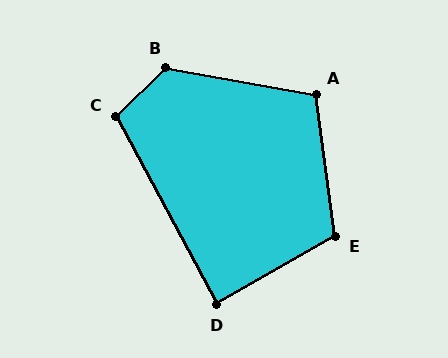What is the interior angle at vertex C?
Approximately 106 degrees (obtuse).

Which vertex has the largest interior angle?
B, at approximately 126 degrees.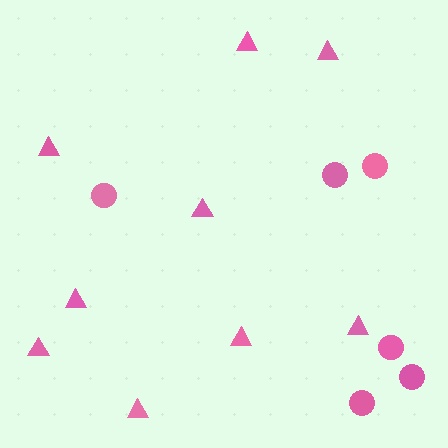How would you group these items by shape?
There are 2 groups: one group of triangles (9) and one group of circles (6).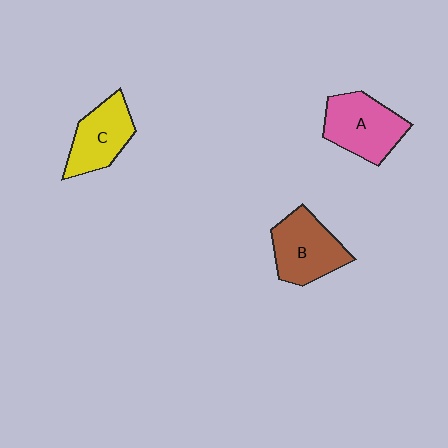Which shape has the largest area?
Shape A (pink).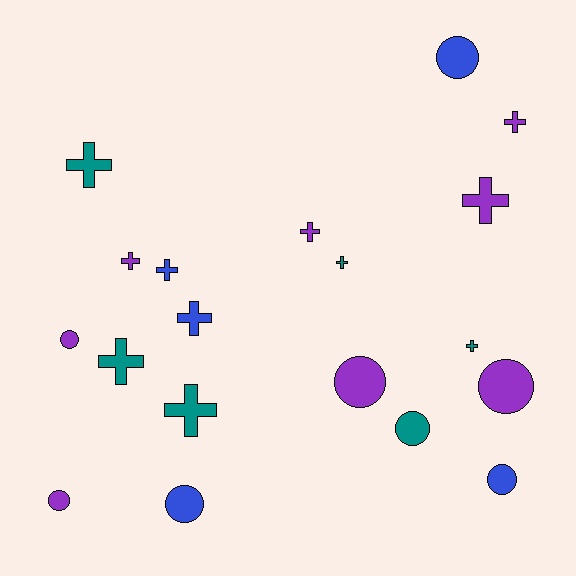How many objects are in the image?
There are 19 objects.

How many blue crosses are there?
There are 2 blue crosses.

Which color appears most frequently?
Purple, with 8 objects.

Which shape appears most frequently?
Cross, with 11 objects.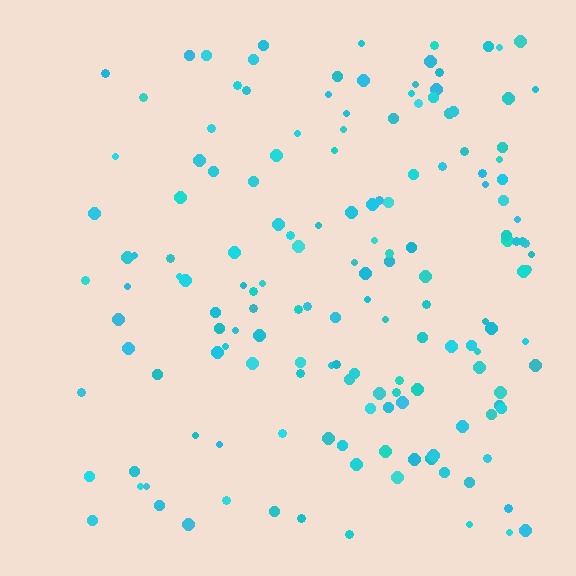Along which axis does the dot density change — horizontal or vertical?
Horizontal.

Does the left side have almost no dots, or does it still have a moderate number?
Still a moderate number, just noticeably fewer than the right.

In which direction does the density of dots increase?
From left to right, with the right side densest.